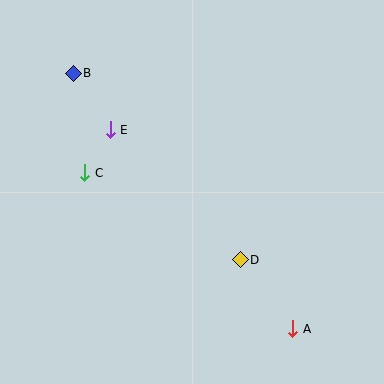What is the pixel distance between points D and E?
The distance between D and E is 183 pixels.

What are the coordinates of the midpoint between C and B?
The midpoint between C and B is at (79, 123).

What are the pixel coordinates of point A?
Point A is at (293, 329).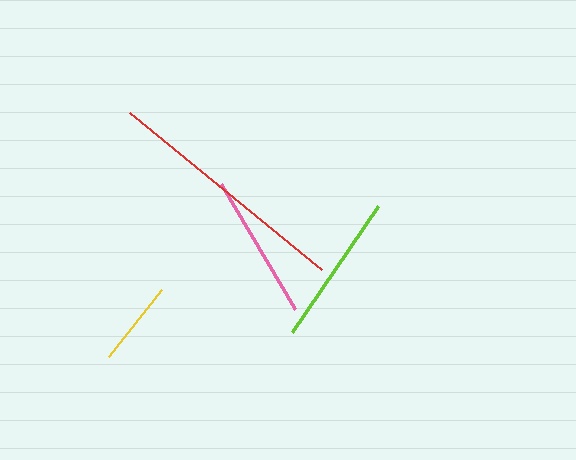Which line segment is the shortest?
The yellow line is the shortest at approximately 85 pixels.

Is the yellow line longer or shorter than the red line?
The red line is longer than the yellow line.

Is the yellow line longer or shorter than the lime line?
The lime line is longer than the yellow line.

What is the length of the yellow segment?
The yellow segment is approximately 85 pixels long.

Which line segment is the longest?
The red line is the longest at approximately 247 pixels.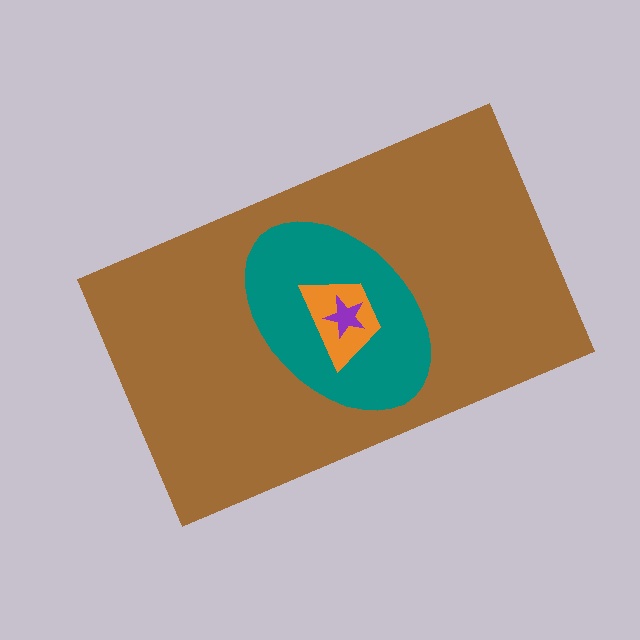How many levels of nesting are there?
4.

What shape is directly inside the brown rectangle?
The teal ellipse.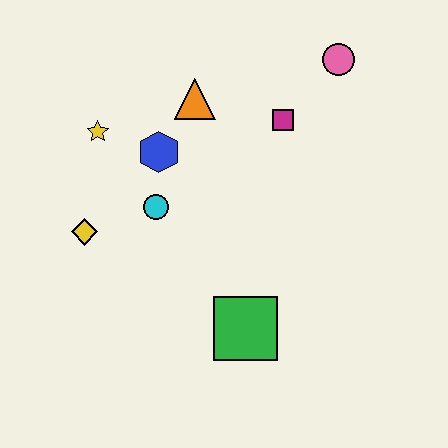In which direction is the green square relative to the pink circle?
The green square is below the pink circle.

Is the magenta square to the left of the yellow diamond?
No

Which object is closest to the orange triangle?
The blue hexagon is closest to the orange triangle.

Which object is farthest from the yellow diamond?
The pink circle is farthest from the yellow diamond.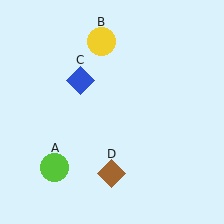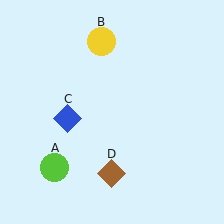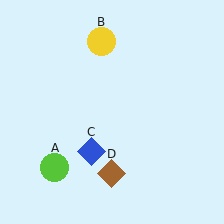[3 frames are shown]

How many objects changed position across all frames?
1 object changed position: blue diamond (object C).